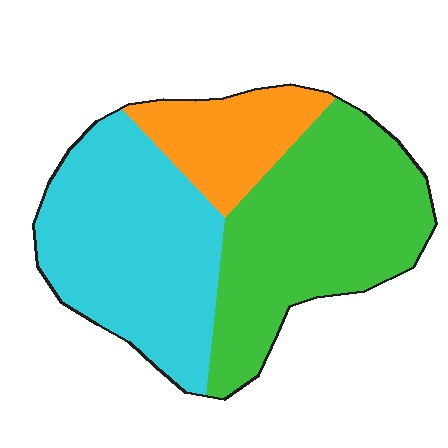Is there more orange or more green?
Green.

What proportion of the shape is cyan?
Cyan takes up about two fifths (2/5) of the shape.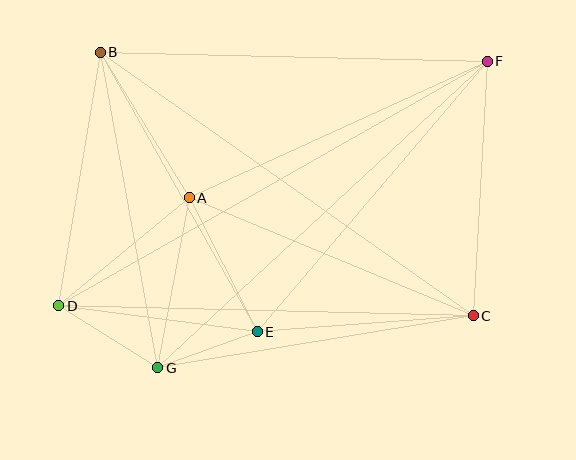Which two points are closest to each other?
Points E and G are closest to each other.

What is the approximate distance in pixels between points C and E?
The distance between C and E is approximately 216 pixels.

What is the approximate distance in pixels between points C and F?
The distance between C and F is approximately 255 pixels.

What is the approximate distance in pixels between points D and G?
The distance between D and G is approximately 117 pixels.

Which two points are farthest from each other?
Points D and F are farthest from each other.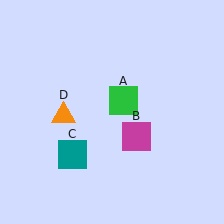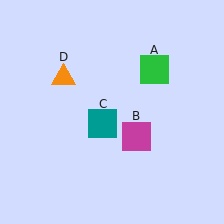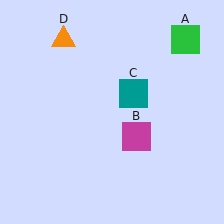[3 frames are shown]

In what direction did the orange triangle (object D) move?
The orange triangle (object D) moved up.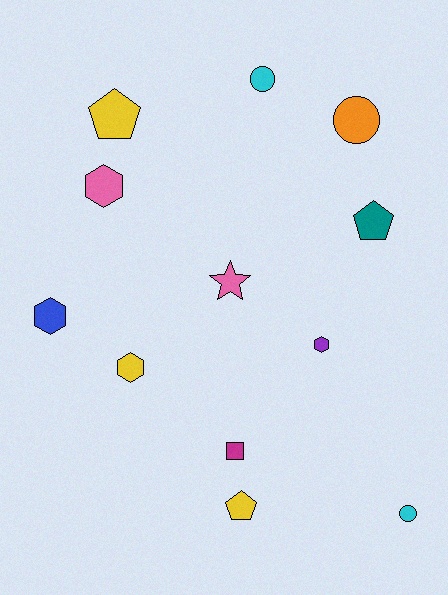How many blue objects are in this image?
There is 1 blue object.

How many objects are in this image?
There are 12 objects.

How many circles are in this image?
There are 3 circles.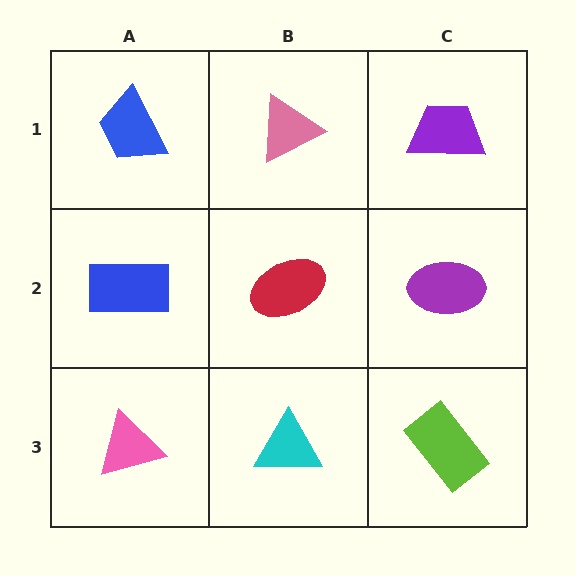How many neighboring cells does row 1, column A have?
2.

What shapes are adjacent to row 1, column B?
A red ellipse (row 2, column B), a blue trapezoid (row 1, column A), a purple trapezoid (row 1, column C).